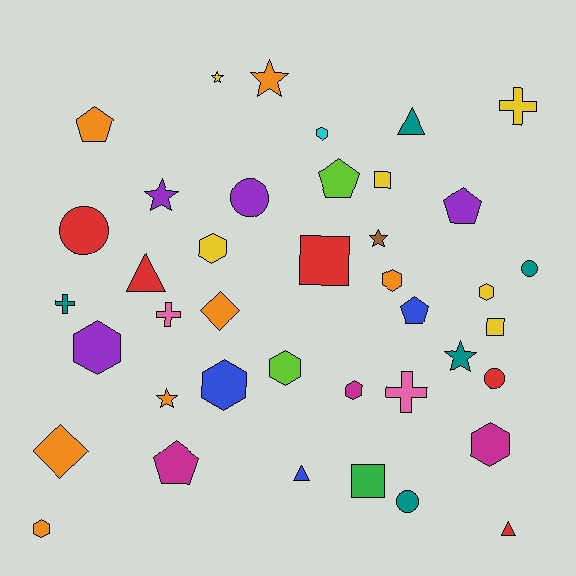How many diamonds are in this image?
There are 2 diamonds.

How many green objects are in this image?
There is 1 green object.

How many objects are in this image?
There are 40 objects.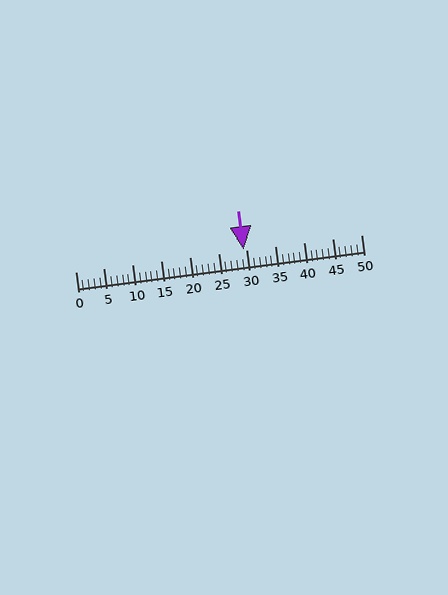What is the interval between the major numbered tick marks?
The major tick marks are spaced 5 units apart.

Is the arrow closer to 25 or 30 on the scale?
The arrow is closer to 30.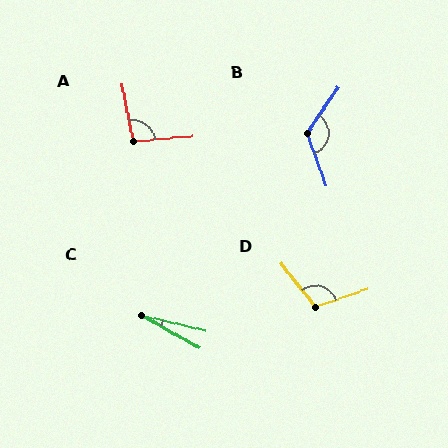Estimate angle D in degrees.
Approximately 109 degrees.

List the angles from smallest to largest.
C (16°), A (96°), D (109°), B (126°).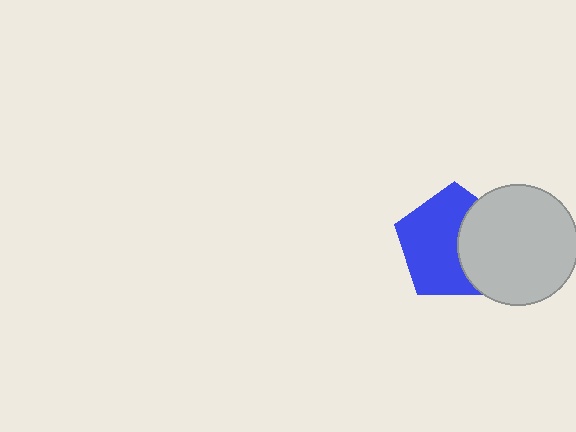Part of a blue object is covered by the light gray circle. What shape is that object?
It is a pentagon.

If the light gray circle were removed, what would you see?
You would see the complete blue pentagon.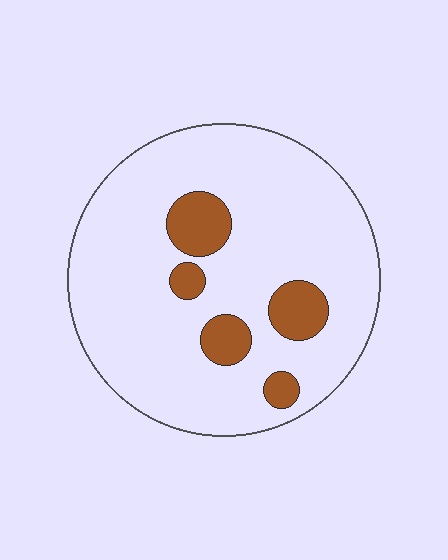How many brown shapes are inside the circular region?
5.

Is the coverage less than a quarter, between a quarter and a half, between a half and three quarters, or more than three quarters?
Less than a quarter.